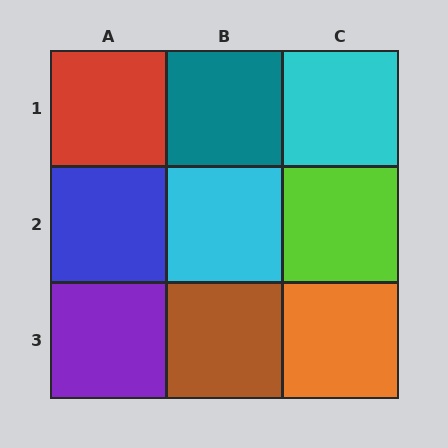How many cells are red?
1 cell is red.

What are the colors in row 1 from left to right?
Red, teal, cyan.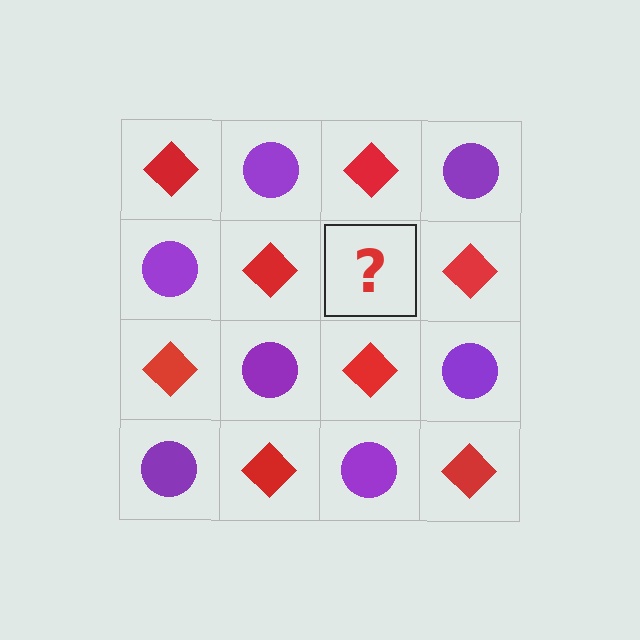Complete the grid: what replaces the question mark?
The question mark should be replaced with a purple circle.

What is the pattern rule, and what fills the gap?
The rule is that it alternates red diamond and purple circle in a checkerboard pattern. The gap should be filled with a purple circle.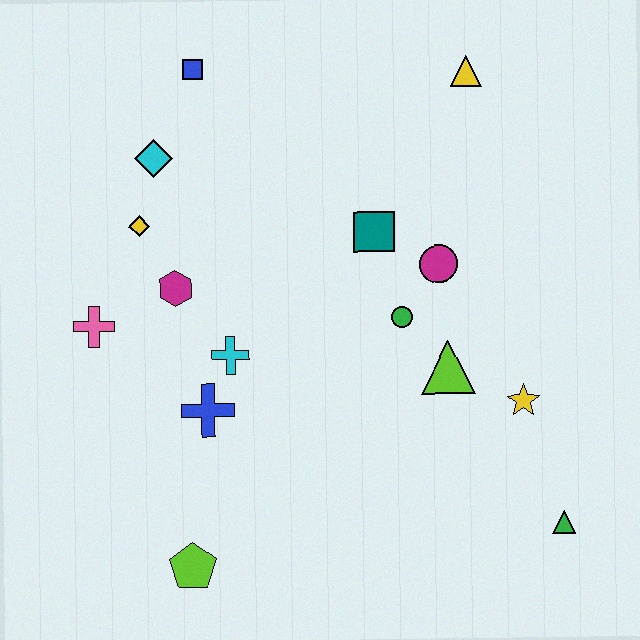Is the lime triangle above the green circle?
No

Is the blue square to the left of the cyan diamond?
No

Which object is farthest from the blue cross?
The yellow triangle is farthest from the blue cross.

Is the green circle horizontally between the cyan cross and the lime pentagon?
No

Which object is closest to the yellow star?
The lime triangle is closest to the yellow star.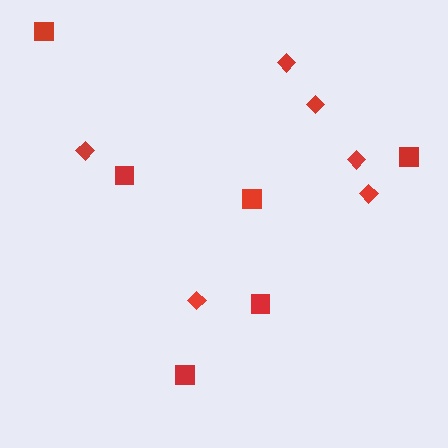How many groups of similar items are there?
There are 2 groups: one group of squares (6) and one group of diamonds (6).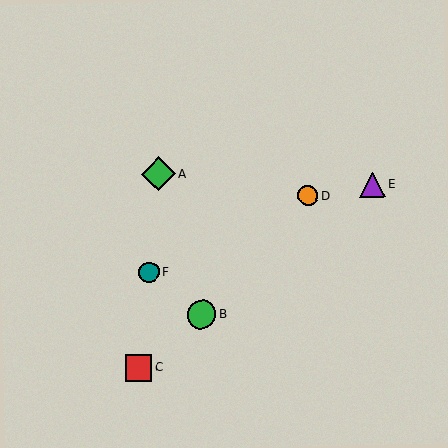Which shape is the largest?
The green diamond (labeled A) is the largest.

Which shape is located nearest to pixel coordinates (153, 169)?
The green diamond (labeled A) at (158, 174) is nearest to that location.